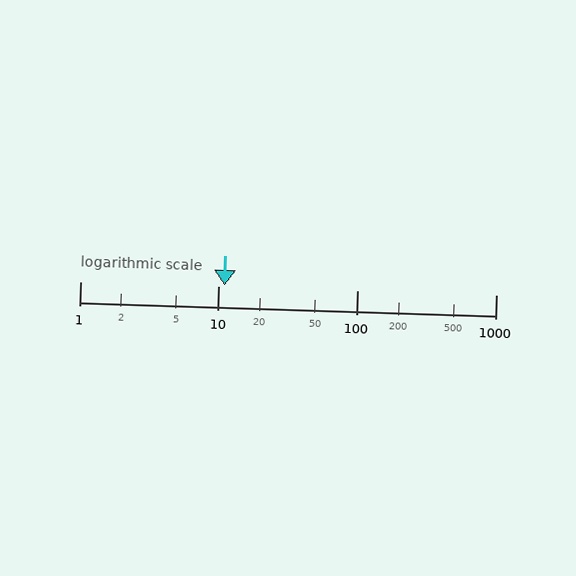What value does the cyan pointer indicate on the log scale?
The pointer indicates approximately 11.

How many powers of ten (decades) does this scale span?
The scale spans 3 decades, from 1 to 1000.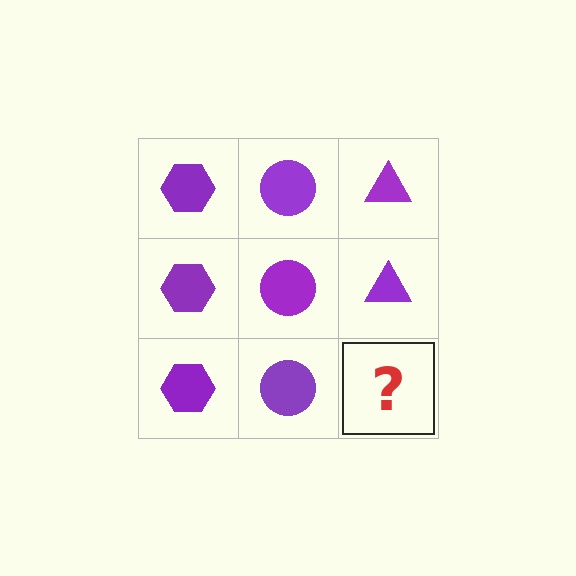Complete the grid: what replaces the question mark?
The question mark should be replaced with a purple triangle.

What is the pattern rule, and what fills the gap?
The rule is that each column has a consistent shape. The gap should be filled with a purple triangle.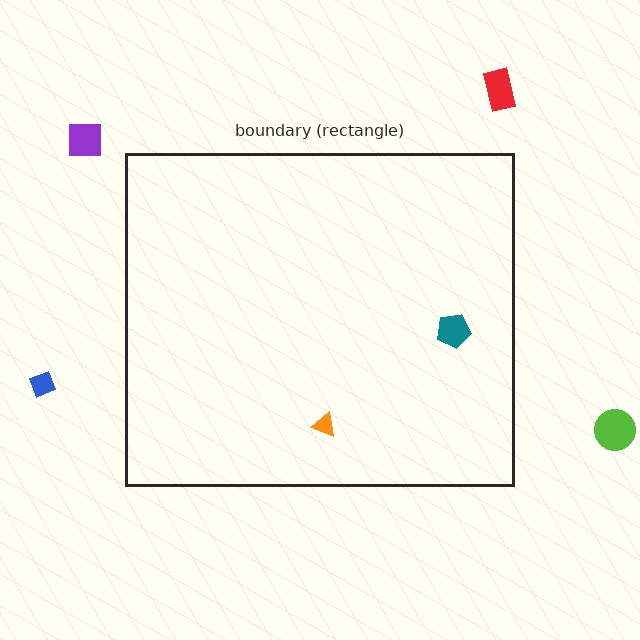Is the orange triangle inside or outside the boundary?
Inside.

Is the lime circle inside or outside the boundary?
Outside.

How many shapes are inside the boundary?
2 inside, 4 outside.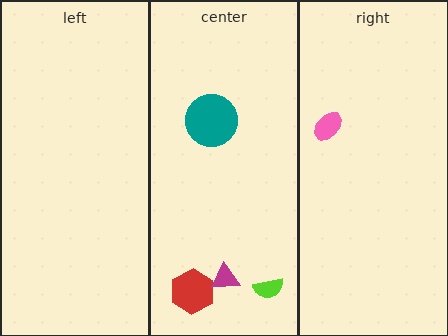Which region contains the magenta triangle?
The center region.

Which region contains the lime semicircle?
The center region.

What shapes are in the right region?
The pink ellipse.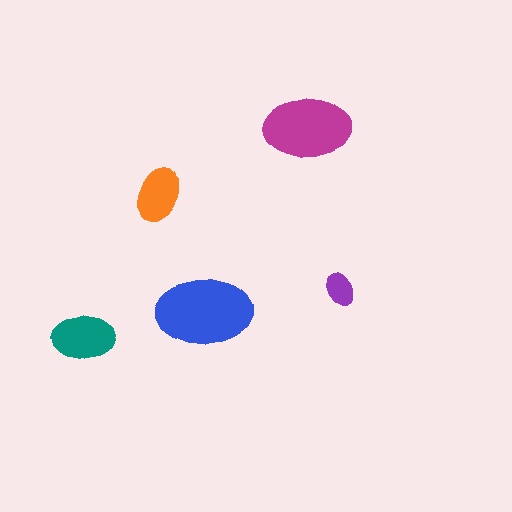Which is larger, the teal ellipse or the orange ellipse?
The teal one.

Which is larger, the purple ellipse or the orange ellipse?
The orange one.